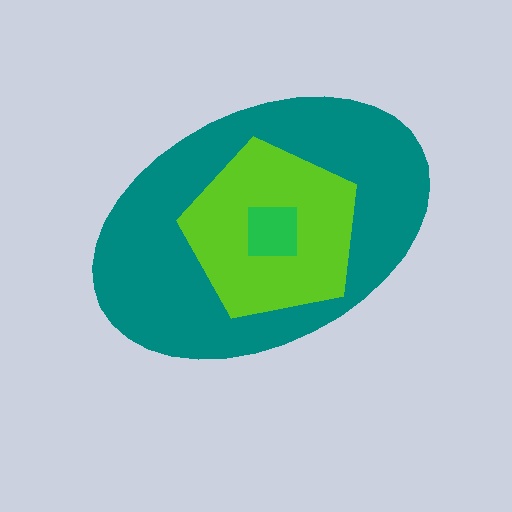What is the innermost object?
The green square.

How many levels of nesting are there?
3.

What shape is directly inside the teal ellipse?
The lime pentagon.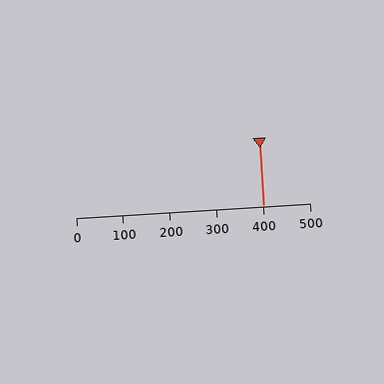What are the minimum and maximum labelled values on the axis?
The axis runs from 0 to 500.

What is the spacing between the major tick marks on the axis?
The major ticks are spaced 100 apart.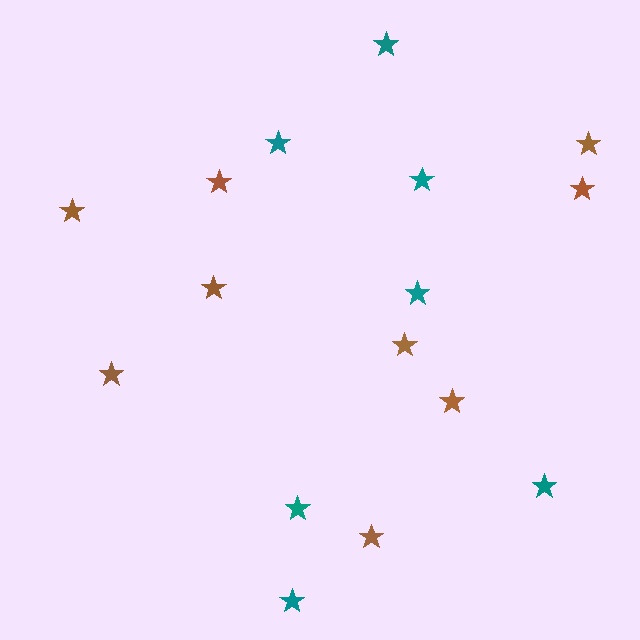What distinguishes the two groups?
There are 2 groups: one group of brown stars (9) and one group of teal stars (7).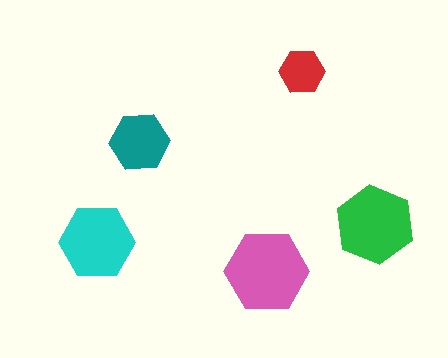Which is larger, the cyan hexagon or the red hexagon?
The cyan one.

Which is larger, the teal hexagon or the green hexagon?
The green one.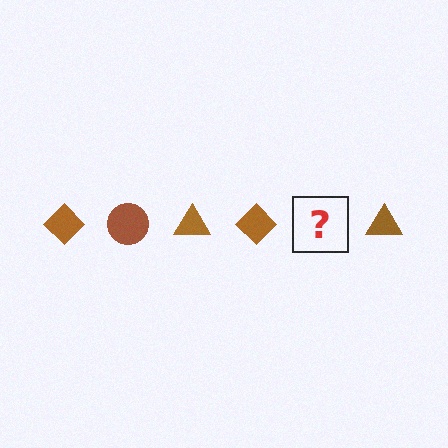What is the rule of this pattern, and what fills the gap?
The rule is that the pattern cycles through diamond, circle, triangle shapes in brown. The gap should be filled with a brown circle.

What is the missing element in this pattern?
The missing element is a brown circle.